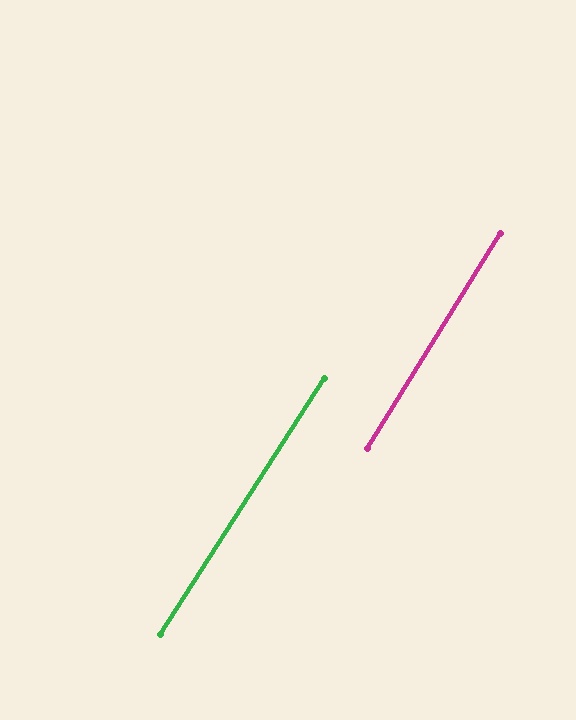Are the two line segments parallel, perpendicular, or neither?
Parallel — their directions differ by only 0.7°.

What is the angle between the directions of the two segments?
Approximately 1 degree.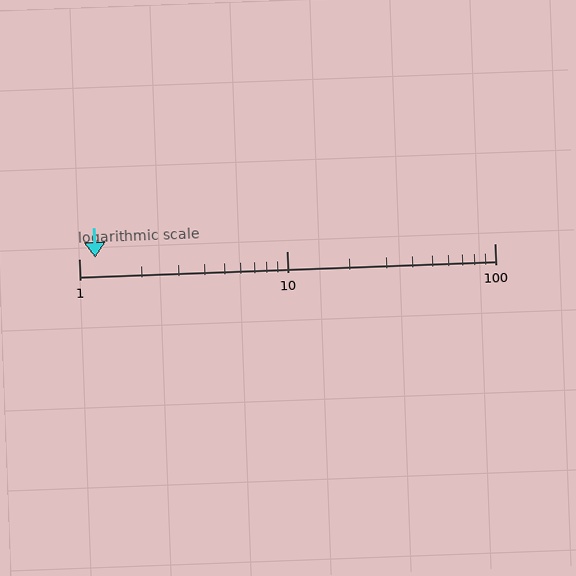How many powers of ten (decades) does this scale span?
The scale spans 2 decades, from 1 to 100.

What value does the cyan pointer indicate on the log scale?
The pointer indicates approximately 1.2.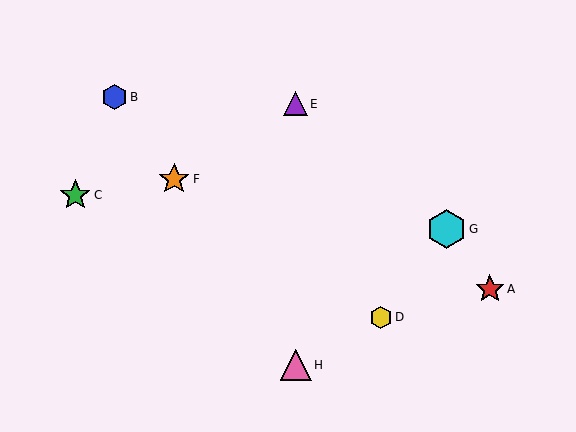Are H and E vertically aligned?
Yes, both are at x≈296.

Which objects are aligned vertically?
Objects E, H are aligned vertically.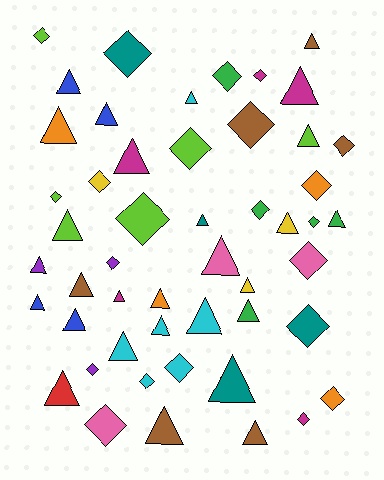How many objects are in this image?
There are 50 objects.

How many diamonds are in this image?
There are 22 diamonds.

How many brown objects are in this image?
There are 6 brown objects.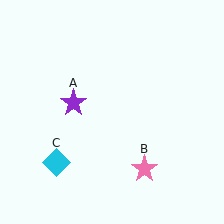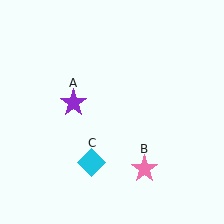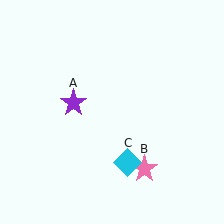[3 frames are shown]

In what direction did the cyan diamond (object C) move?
The cyan diamond (object C) moved right.